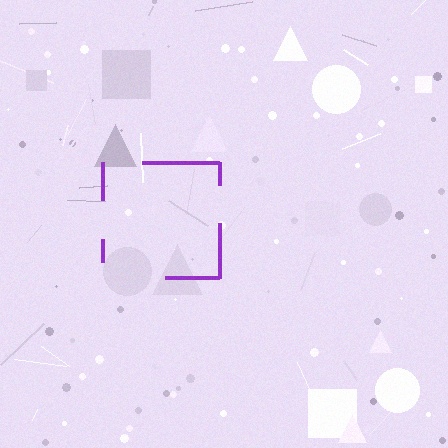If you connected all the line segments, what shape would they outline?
They would outline a square.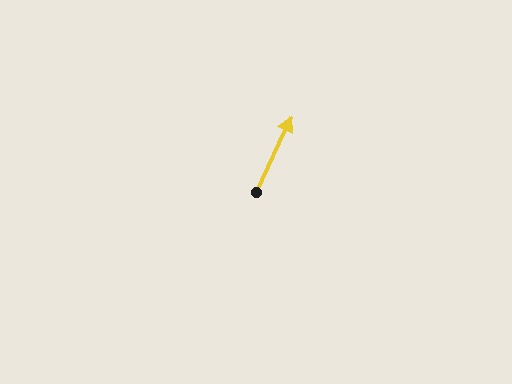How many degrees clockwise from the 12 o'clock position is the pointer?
Approximately 25 degrees.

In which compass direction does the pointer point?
Northeast.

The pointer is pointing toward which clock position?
Roughly 1 o'clock.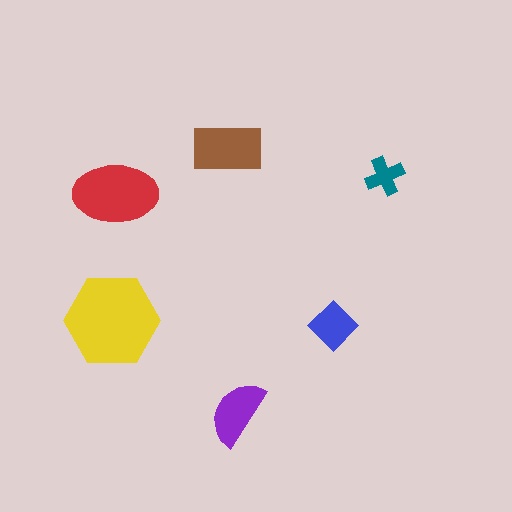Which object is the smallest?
The teal cross.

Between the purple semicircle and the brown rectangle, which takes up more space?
The brown rectangle.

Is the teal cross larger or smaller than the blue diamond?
Smaller.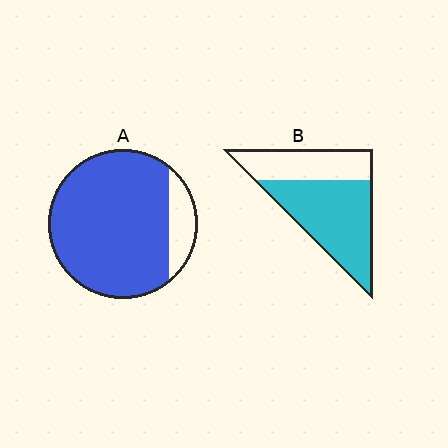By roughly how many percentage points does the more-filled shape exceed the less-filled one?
By roughly 25 percentage points (A over B).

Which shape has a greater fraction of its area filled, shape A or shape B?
Shape A.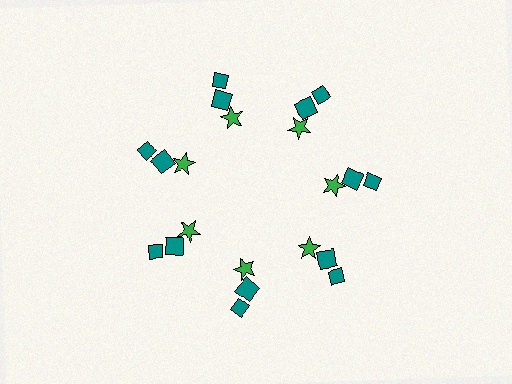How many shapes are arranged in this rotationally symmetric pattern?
There are 21 shapes, arranged in 7 groups of 3.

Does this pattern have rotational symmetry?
Yes, this pattern has 7-fold rotational symmetry. It looks the same after rotating 51 degrees around the center.